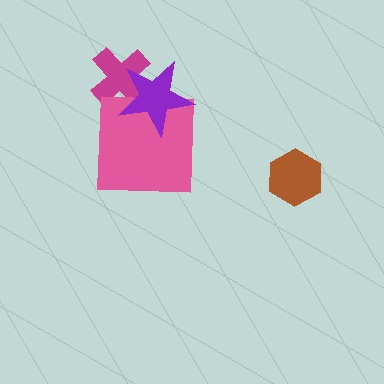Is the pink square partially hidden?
Yes, it is partially covered by another shape.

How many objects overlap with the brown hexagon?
0 objects overlap with the brown hexagon.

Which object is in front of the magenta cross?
The purple star is in front of the magenta cross.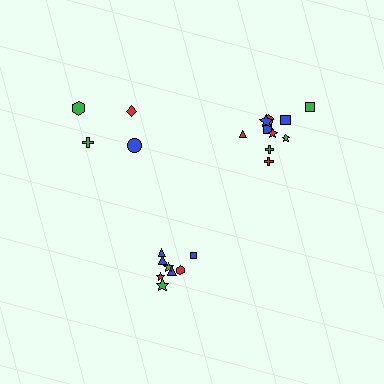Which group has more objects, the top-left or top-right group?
The top-right group.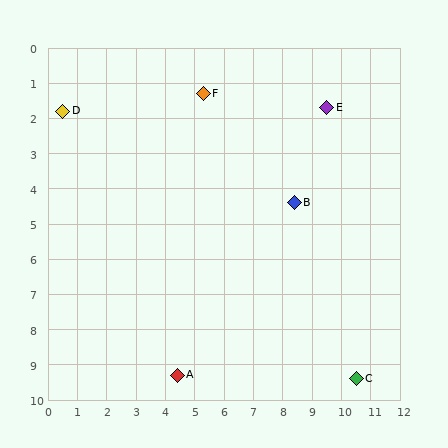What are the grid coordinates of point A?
Point A is at approximately (4.4, 9.3).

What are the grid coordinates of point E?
Point E is at approximately (9.5, 1.7).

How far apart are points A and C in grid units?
Points A and C are about 6.1 grid units apart.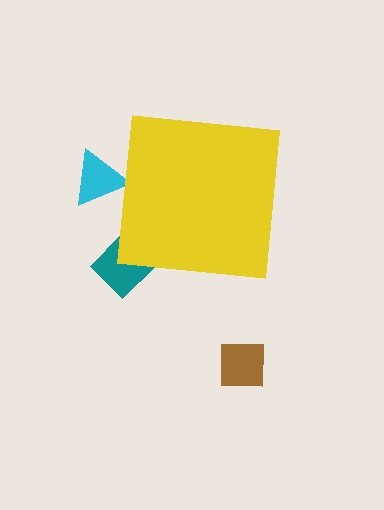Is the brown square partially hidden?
No, the brown square is fully visible.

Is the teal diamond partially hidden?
Yes, the teal diamond is partially hidden behind the yellow square.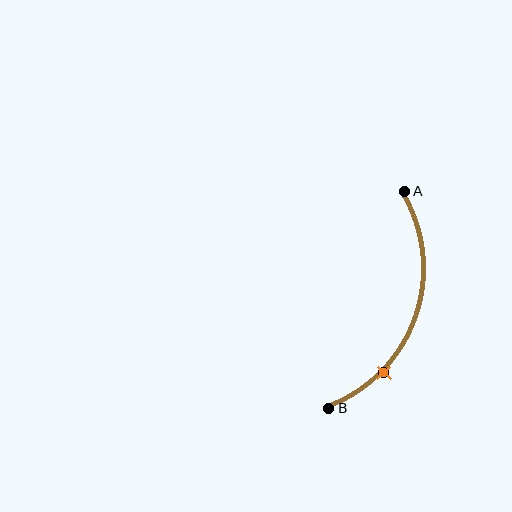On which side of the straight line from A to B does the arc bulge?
The arc bulges to the right of the straight line connecting A and B.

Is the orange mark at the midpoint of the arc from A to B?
No. The orange mark lies on the arc but is closer to endpoint B. The arc midpoint would be at the point on the curve equidistant along the arc from both A and B.